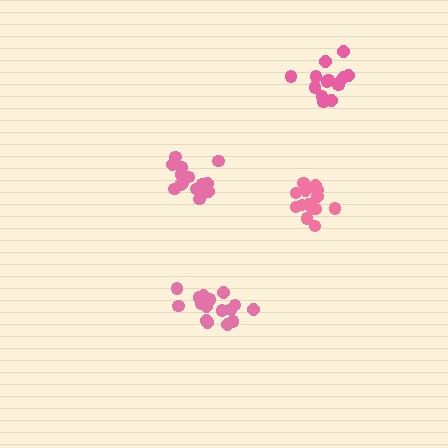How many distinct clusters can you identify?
There are 4 distinct clusters.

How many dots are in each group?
Group 1: 15 dots, Group 2: 16 dots, Group 3: 15 dots, Group 4: 14 dots (60 total).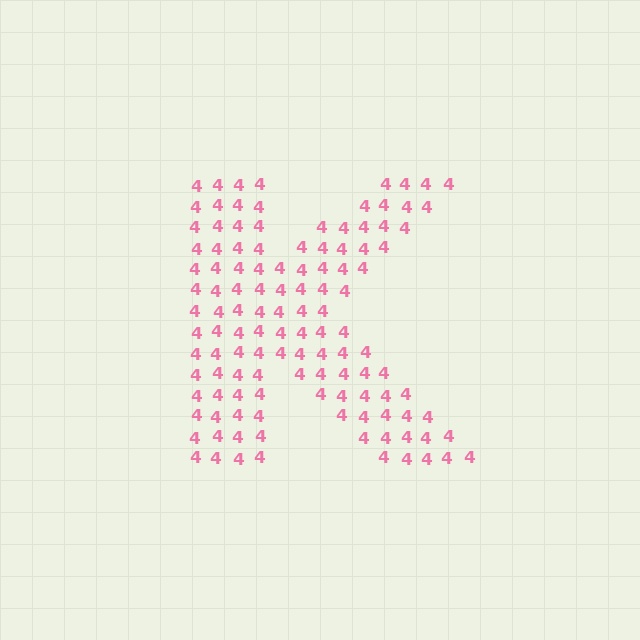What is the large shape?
The large shape is the letter K.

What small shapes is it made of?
It is made of small digit 4's.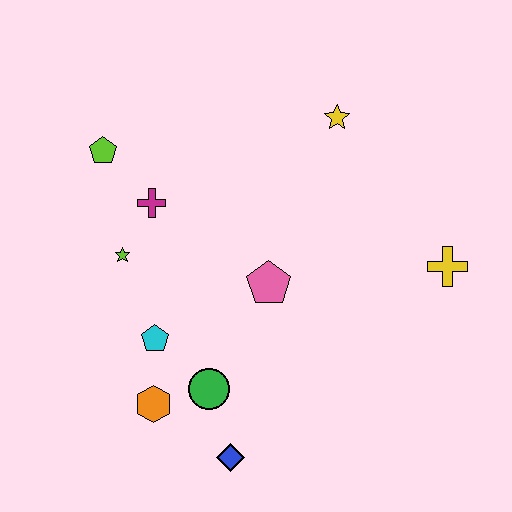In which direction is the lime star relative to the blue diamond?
The lime star is above the blue diamond.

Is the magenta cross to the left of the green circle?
Yes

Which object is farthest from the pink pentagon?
The lime pentagon is farthest from the pink pentagon.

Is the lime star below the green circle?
No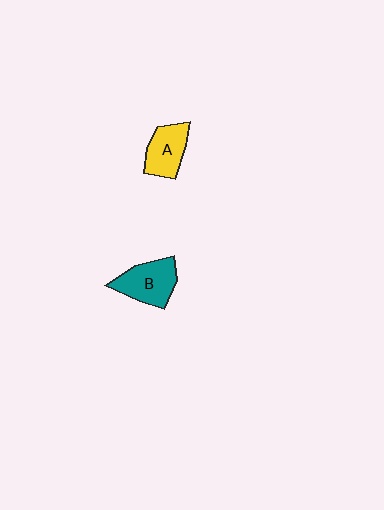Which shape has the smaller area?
Shape A (yellow).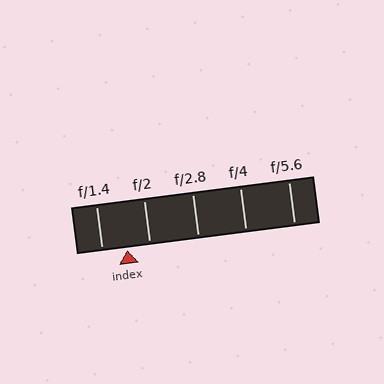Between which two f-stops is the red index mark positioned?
The index mark is between f/1.4 and f/2.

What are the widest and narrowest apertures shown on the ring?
The widest aperture shown is f/1.4 and the narrowest is f/5.6.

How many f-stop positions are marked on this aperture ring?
There are 5 f-stop positions marked.